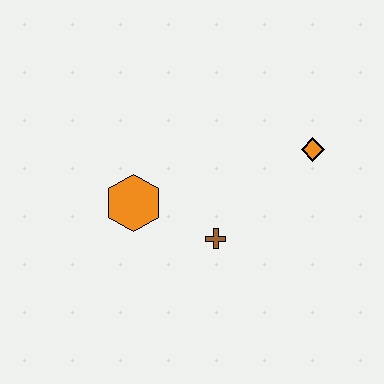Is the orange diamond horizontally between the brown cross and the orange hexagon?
No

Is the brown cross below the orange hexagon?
Yes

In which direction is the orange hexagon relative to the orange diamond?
The orange hexagon is to the left of the orange diamond.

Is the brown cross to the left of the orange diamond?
Yes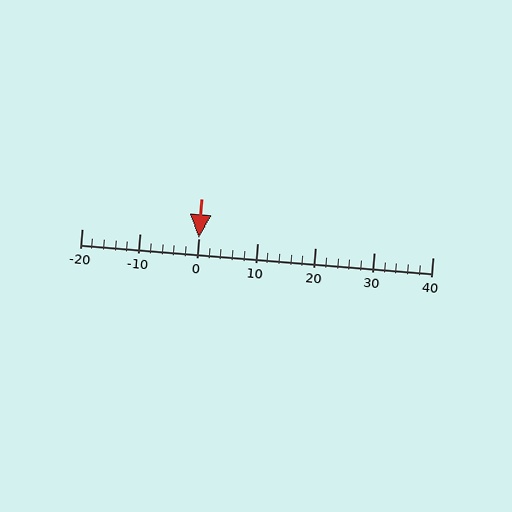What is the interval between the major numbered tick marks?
The major tick marks are spaced 10 units apart.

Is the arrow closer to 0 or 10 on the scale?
The arrow is closer to 0.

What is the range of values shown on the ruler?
The ruler shows values from -20 to 40.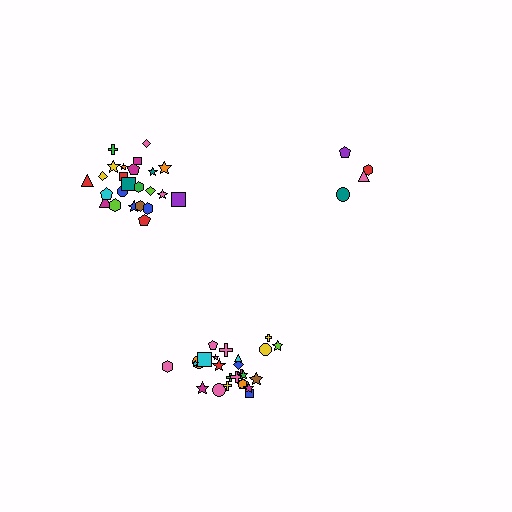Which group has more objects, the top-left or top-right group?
The top-left group.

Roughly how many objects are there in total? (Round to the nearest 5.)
Roughly 55 objects in total.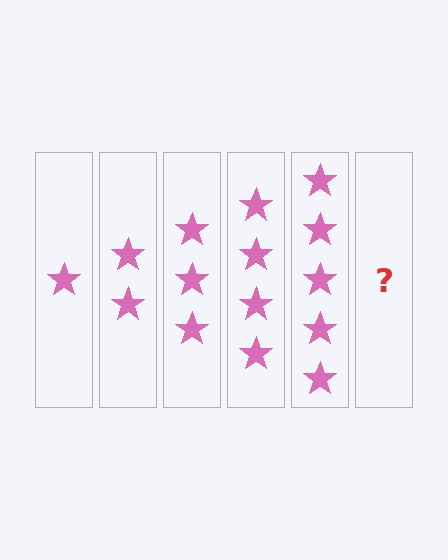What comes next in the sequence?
The next element should be 6 stars.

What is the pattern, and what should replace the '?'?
The pattern is that each step adds one more star. The '?' should be 6 stars.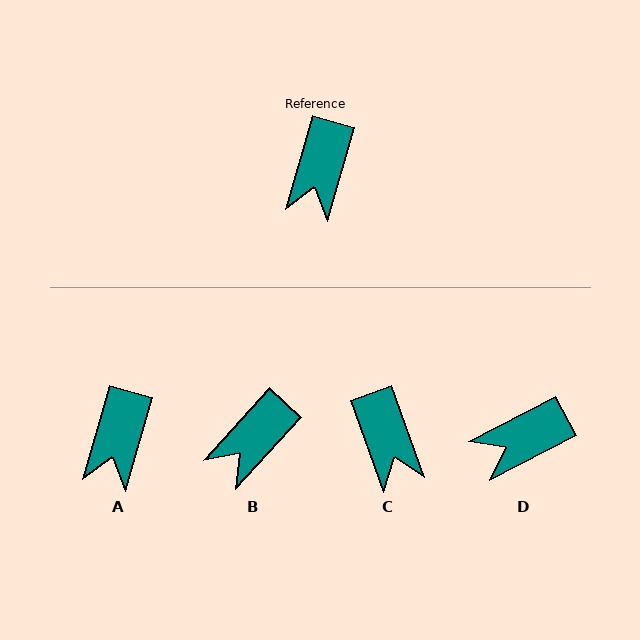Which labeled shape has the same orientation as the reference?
A.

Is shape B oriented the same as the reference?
No, it is off by about 26 degrees.